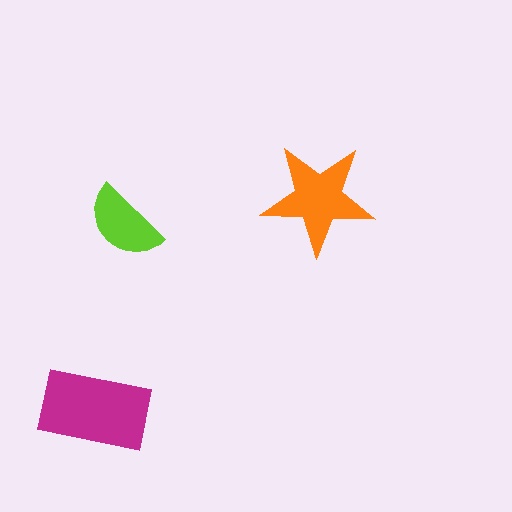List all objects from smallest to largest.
The lime semicircle, the orange star, the magenta rectangle.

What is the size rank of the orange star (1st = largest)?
2nd.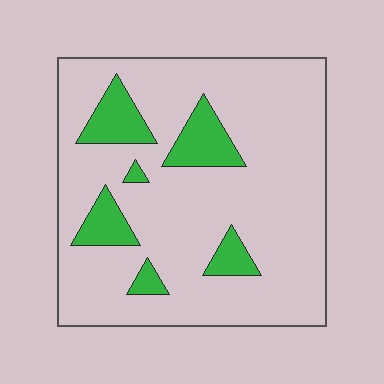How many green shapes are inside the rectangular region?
6.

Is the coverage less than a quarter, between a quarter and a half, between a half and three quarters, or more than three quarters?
Less than a quarter.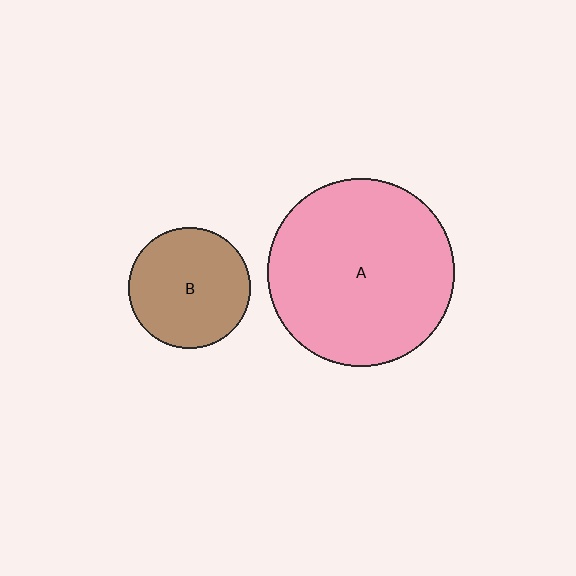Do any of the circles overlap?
No, none of the circles overlap.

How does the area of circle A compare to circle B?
Approximately 2.4 times.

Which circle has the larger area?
Circle A (pink).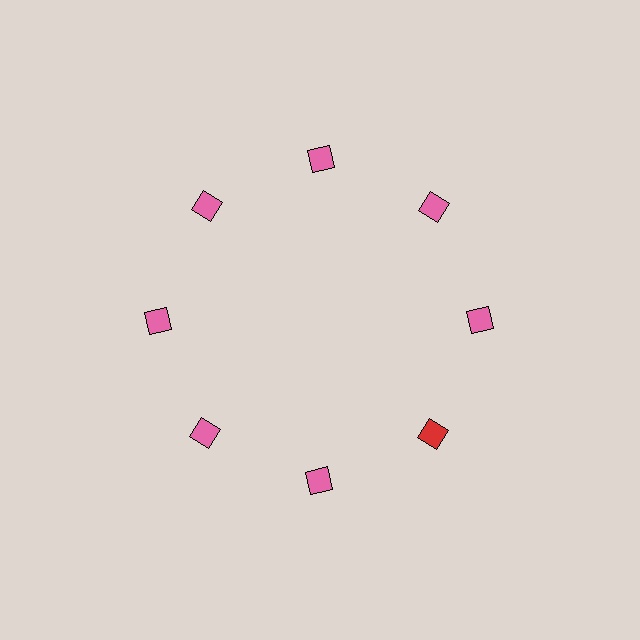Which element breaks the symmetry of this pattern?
The red diamond at roughly the 4 o'clock position breaks the symmetry. All other shapes are pink diamonds.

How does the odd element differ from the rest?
It has a different color: red instead of pink.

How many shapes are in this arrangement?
There are 8 shapes arranged in a ring pattern.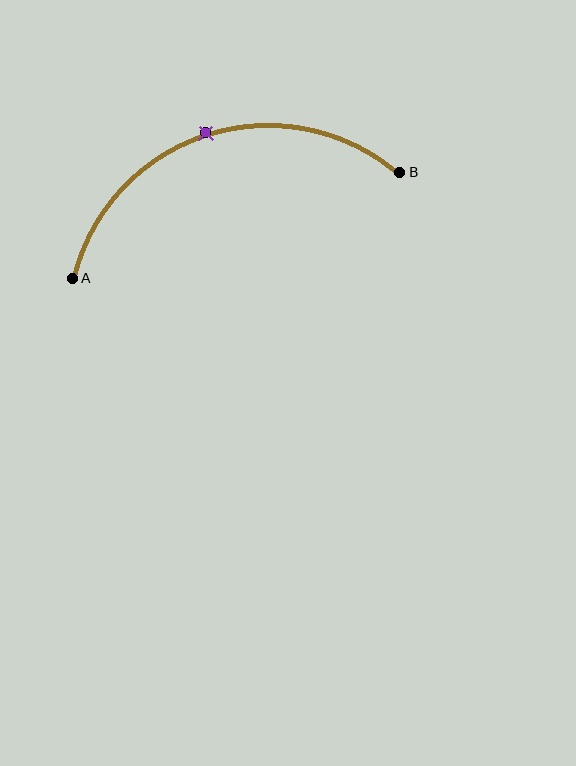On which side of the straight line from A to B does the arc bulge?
The arc bulges above the straight line connecting A and B.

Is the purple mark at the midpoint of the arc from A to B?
Yes. The purple mark lies on the arc at equal arc-length from both A and B — it is the arc midpoint.